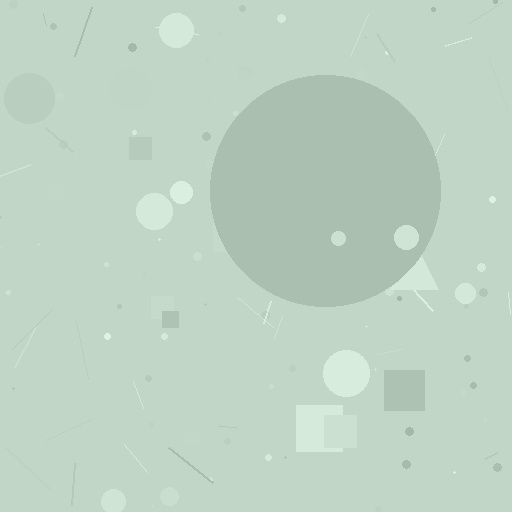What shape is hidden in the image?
A circle is hidden in the image.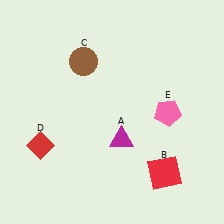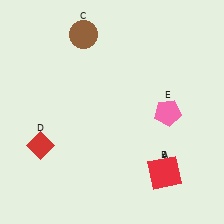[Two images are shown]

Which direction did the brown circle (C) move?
The brown circle (C) moved up.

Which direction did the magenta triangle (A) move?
The magenta triangle (A) moved right.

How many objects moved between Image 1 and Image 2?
2 objects moved between the two images.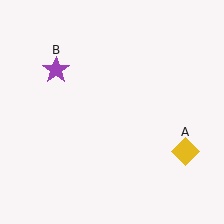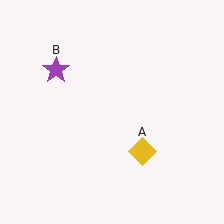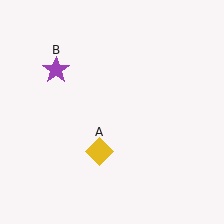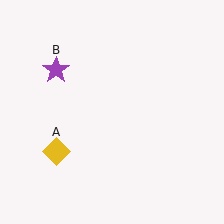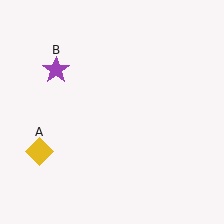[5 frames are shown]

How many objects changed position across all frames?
1 object changed position: yellow diamond (object A).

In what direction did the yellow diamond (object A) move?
The yellow diamond (object A) moved left.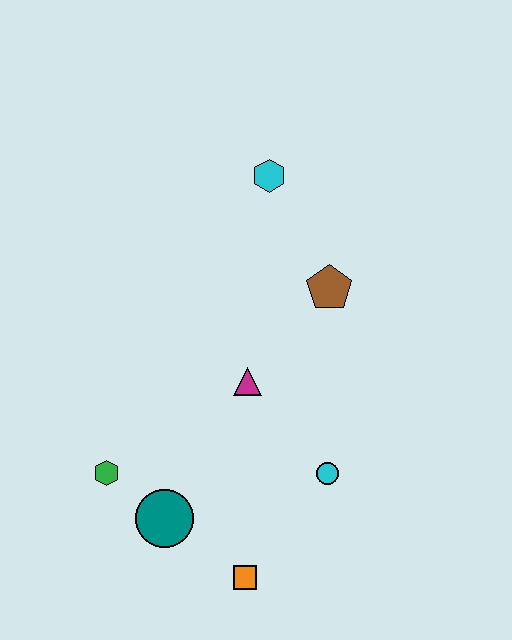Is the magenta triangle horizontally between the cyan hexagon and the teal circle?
Yes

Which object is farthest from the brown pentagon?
The orange square is farthest from the brown pentagon.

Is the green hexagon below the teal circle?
No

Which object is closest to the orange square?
The teal circle is closest to the orange square.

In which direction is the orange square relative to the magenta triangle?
The orange square is below the magenta triangle.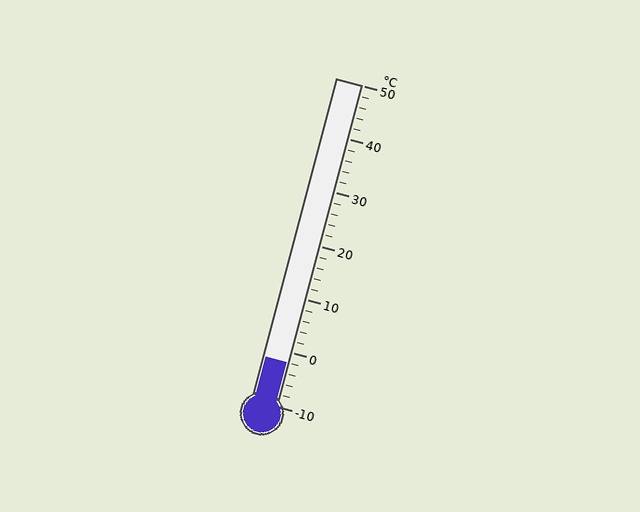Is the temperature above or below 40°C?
The temperature is below 40°C.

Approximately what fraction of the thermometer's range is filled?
The thermometer is filled to approximately 15% of its range.